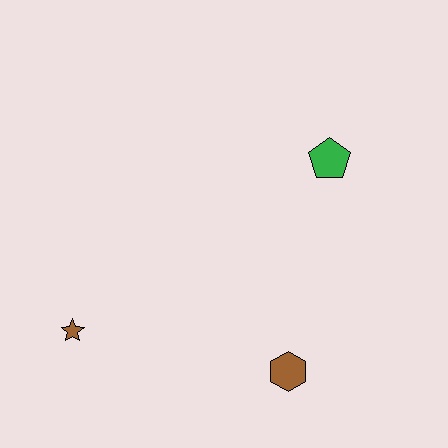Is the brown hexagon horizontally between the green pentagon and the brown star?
Yes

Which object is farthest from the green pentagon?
The brown star is farthest from the green pentagon.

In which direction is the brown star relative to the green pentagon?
The brown star is to the left of the green pentagon.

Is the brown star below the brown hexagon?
No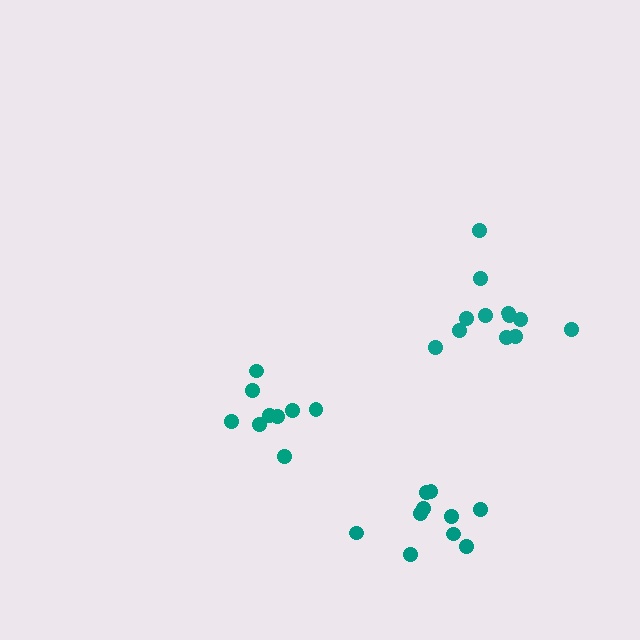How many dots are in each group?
Group 1: 10 dots, Group 2: 12 dots, Group 3: 9 dots (31 total).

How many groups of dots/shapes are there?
There are 3 groups.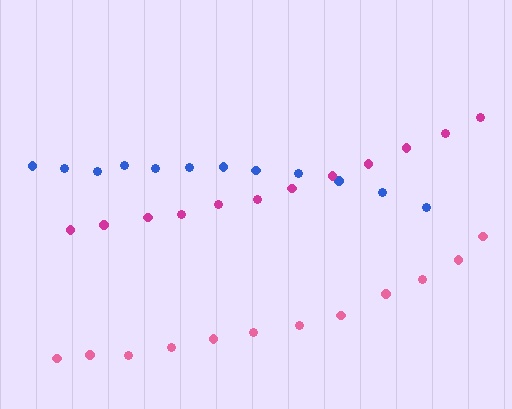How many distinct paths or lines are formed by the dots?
There are 3 distinct paths.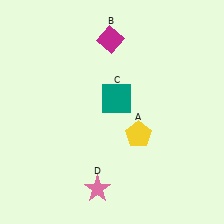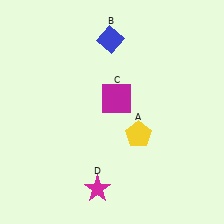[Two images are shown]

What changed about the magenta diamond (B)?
In Image 1, B is magenta. In Image 2, it changed to blue.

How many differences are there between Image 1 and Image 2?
There are 3 differences between the two images.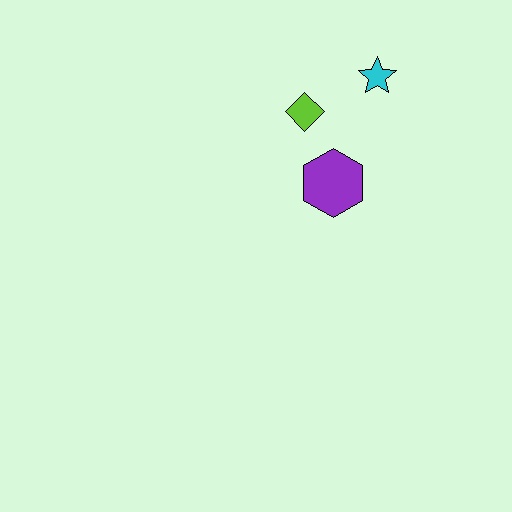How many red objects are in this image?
There are no red objects.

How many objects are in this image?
There are 3 objects.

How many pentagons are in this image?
There are no pentagons.